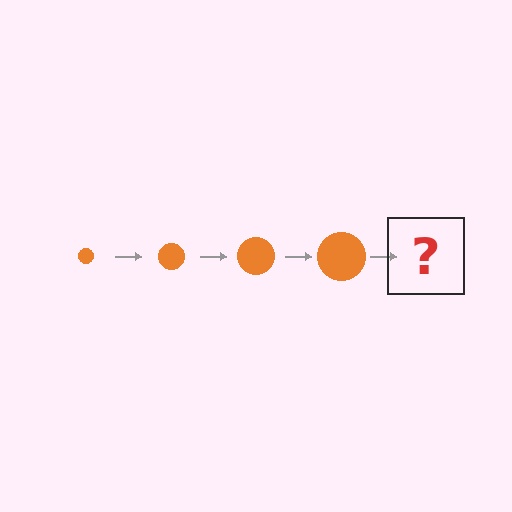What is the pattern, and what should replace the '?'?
The pattern is that the circle gets progressively larger each step. The '?' should be an orange circle, larger than the previous one.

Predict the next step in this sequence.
The next step is an orange circle, larger than the previous one.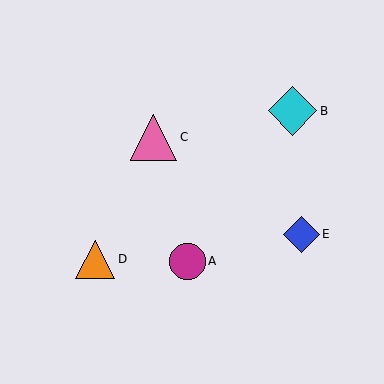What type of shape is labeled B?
Shape B is a cyan diamond.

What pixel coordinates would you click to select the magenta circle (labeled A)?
Click at (187, 261) to select the magenta circle A.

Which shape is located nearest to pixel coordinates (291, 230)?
The blue diamond (labeled E) at (301, 234) is nearest to that location.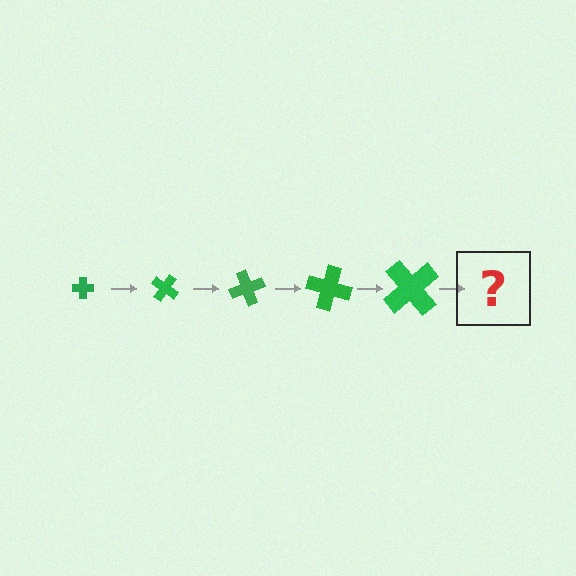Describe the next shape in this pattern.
It should be a cross, larger than the previous one and rotated 175 degrees from the start.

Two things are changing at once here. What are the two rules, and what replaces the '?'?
The two rules are that the cross grows larger each step and it rotates 35 degrees each step. The '?' should be a cross, larger than the previous one and rotated 175 degrees from the start.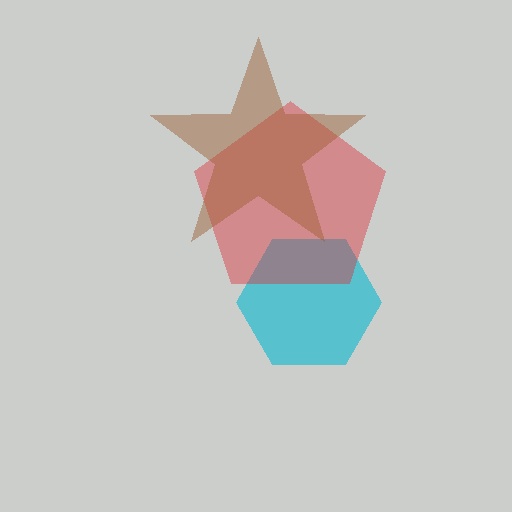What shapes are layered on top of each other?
The layered shapes are: a cyan hexagon, a red pentagon, a brown star.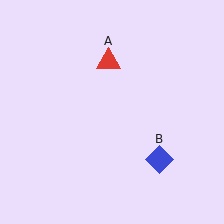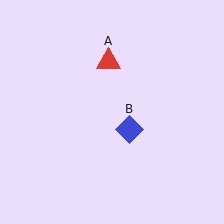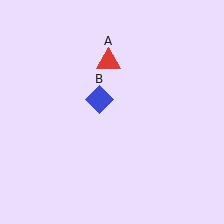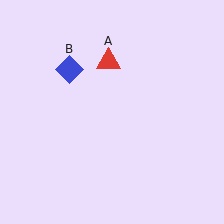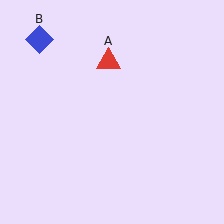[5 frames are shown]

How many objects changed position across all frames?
1 object changed position: blue diamond (object B).